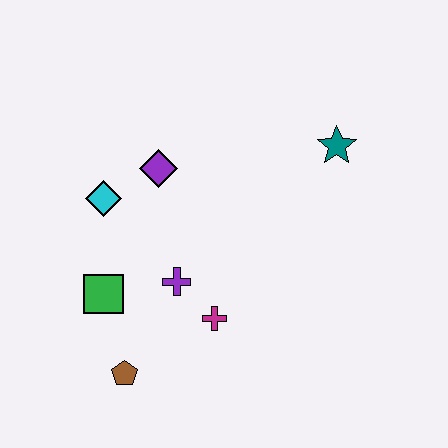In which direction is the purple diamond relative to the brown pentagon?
The purple diamond is above the brown pentagon.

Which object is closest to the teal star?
The purple diamond is closest to the teal star.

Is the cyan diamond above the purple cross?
Yes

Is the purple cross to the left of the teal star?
Yes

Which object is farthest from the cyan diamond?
The teal star is farthest from the cyan diamond.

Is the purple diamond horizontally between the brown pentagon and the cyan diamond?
No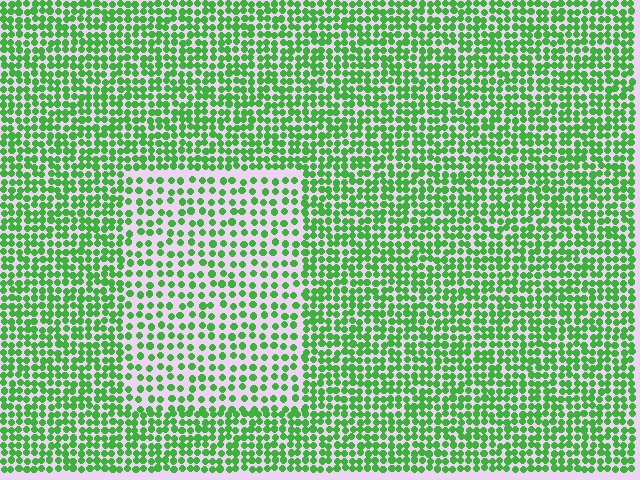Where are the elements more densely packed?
The elements are more densely packed outside the rectangle boundary.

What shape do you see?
I see a rectangle.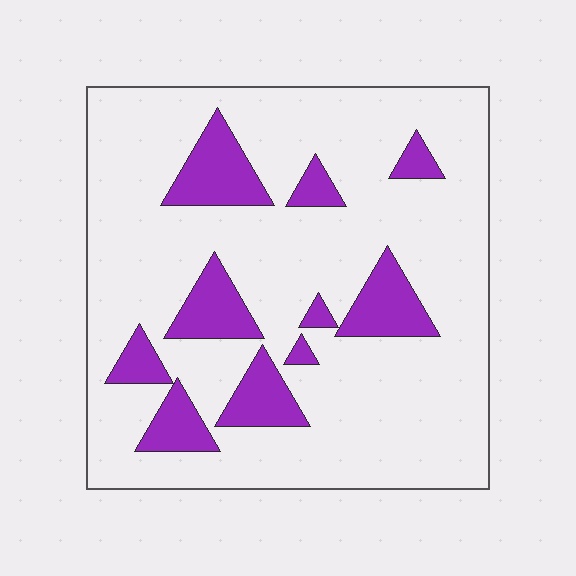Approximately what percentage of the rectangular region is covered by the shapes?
Approximately 20%.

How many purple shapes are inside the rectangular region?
10.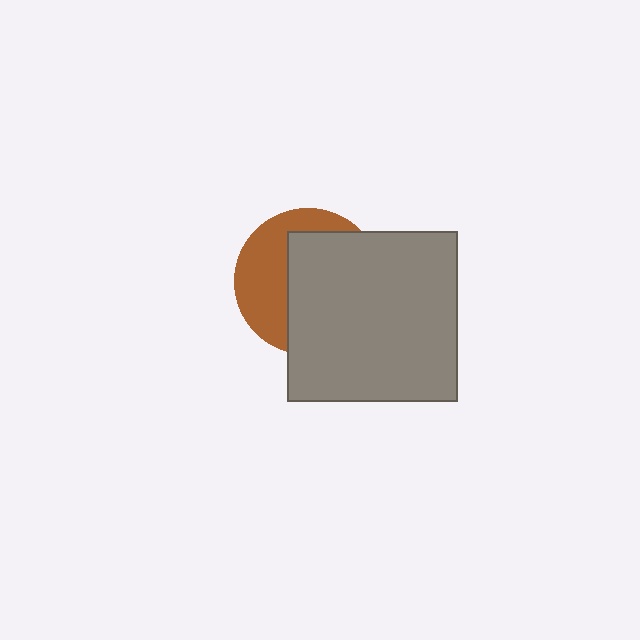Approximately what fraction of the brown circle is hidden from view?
Roughly 60% of the brown circle is hidden behind the gray square.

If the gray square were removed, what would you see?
You would see the complete brown circle.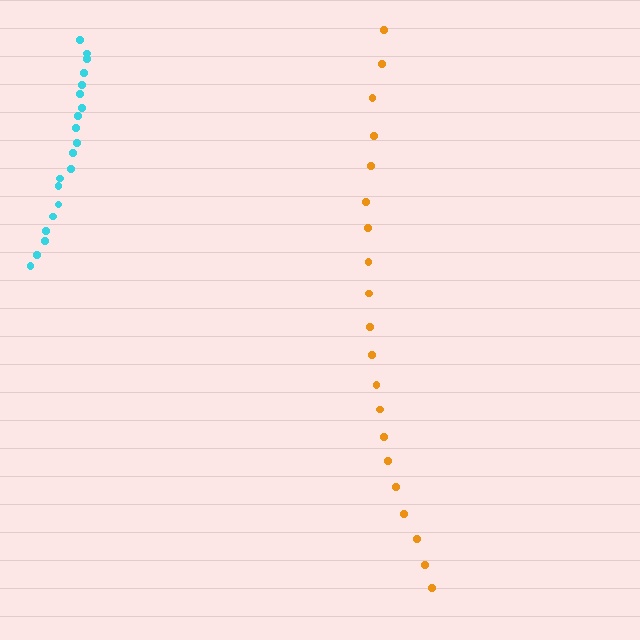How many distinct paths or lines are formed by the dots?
There are 2 distinct paths.